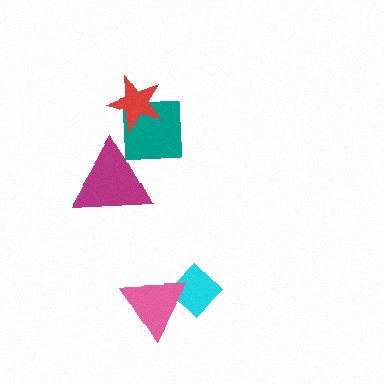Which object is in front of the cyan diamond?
The pink triangle is in front of the cyan diamond.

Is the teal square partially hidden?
Yes, it is partially covered by another shape.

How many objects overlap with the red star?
1 object overlaps with the red star.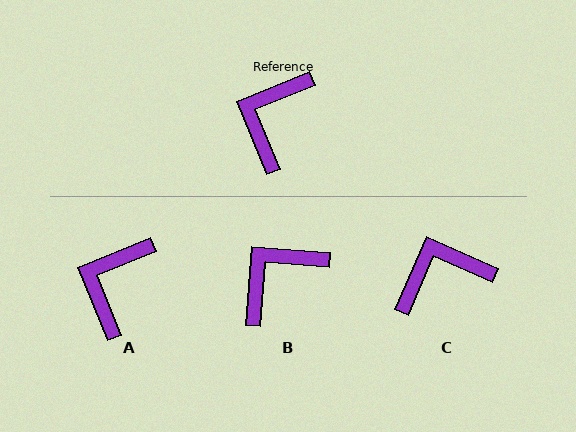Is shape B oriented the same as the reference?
No, it is off by about 26 degrees.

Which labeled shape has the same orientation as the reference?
A.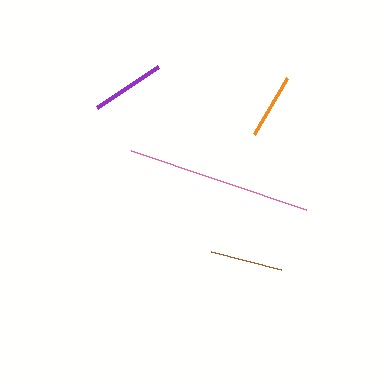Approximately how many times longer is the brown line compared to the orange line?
The brown line is approximately 1.1 times the length of the orange line.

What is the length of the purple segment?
The purple segment is approximately 72 pixels long.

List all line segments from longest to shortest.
From longest to shortest: pink, brown, purple, orange.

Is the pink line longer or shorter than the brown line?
The pink line is longer than the brown line.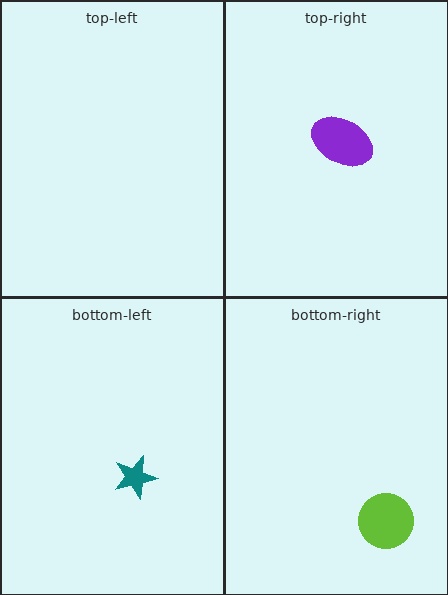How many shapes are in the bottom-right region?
1.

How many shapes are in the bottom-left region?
1.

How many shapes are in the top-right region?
1.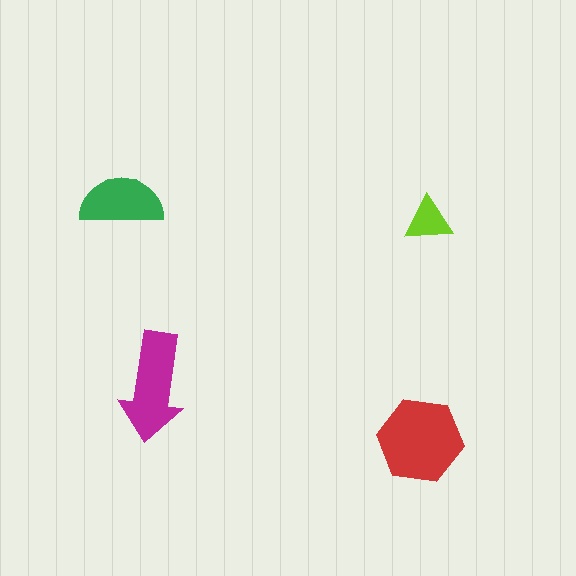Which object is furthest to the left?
The green semicircle is leftmost.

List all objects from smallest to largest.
The lime triangle, the green semicircle, the magenta arrow, the red hexagon.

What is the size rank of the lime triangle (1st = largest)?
4th.